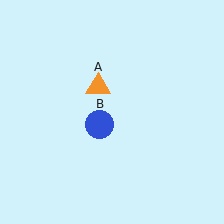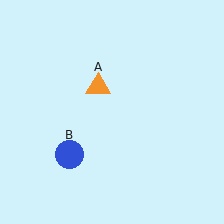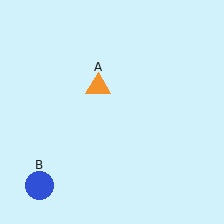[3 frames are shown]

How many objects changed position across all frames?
1 object changed position: blue circle (object B).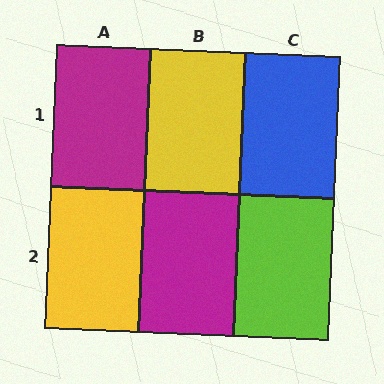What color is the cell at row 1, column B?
Yellow.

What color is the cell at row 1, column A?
Magenta.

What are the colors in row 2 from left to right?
Yellow, magenta, lime.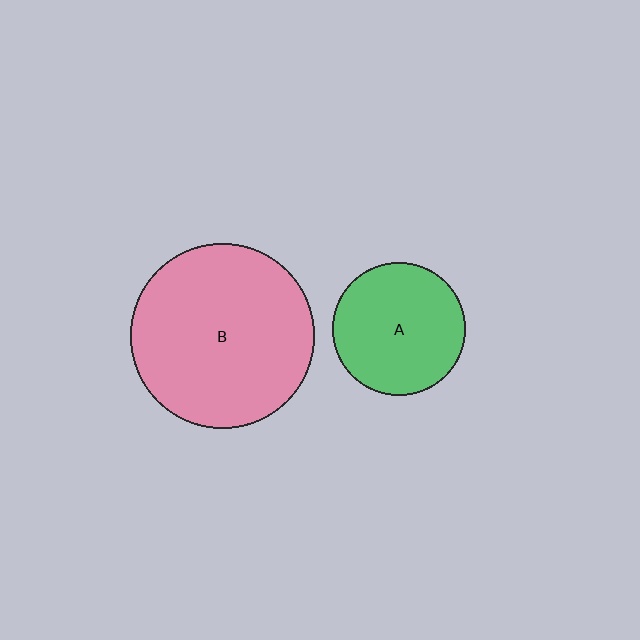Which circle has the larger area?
Circle B (pink).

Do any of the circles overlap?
No, none of the circles overlap.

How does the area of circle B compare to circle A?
Approximately 1.9 times.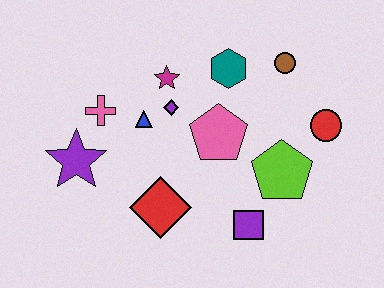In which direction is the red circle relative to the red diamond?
The red circle is to the right of the red diamond.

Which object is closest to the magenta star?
The purple diamond is closest to the magenta star.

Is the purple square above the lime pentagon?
No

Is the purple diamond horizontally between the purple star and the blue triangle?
No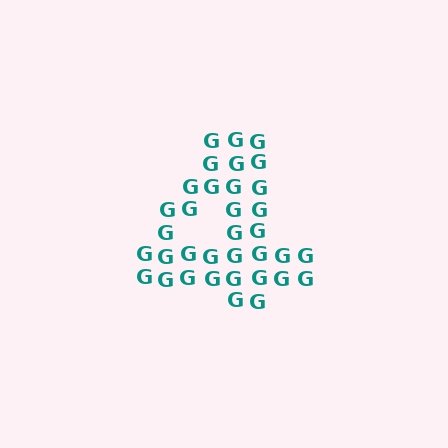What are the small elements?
The small elements are letter G's.